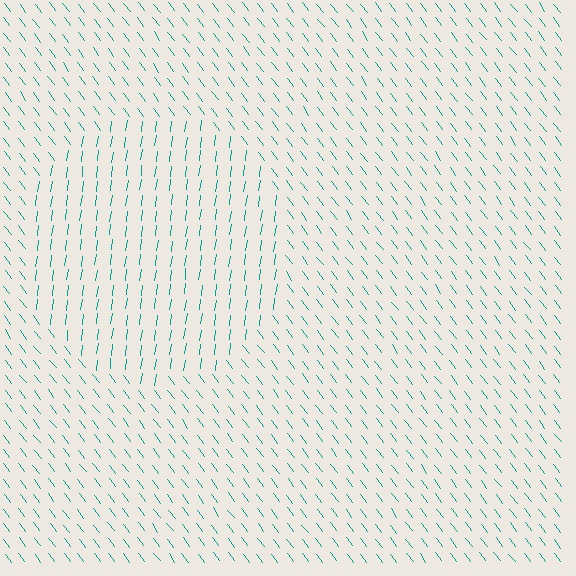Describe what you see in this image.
The image is filled with small teal line segments. A circle region in the image has lines oriented differently from the surrounding lines, creating a visible texture boundary.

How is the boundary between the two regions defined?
The boundary is defined purely by a change in line orientation (approximately 45 degrees difference). All lines are the same color and thickness.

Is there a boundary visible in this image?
Yes, there is a texture boundary formed by a change in line orientation.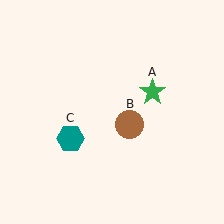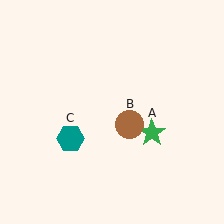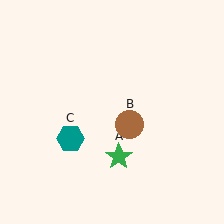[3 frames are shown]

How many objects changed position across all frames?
1 object changed position: green star (object A).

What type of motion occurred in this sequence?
The green star (object A) rotated clockwise around the center of the scene.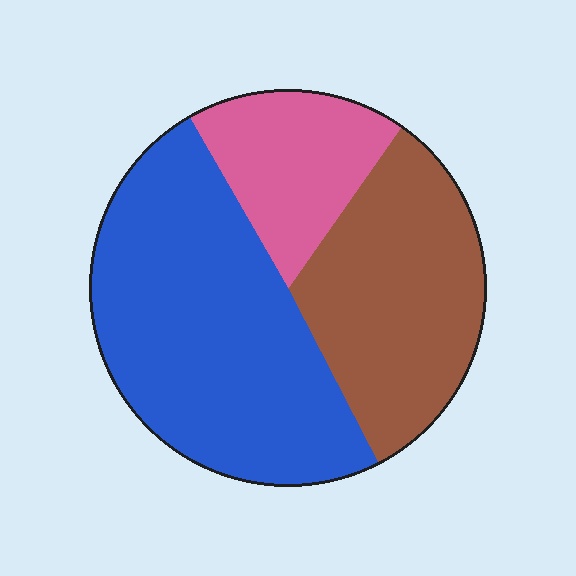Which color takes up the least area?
Pink, at roughly 20%.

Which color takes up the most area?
Blue, at roughly 50%.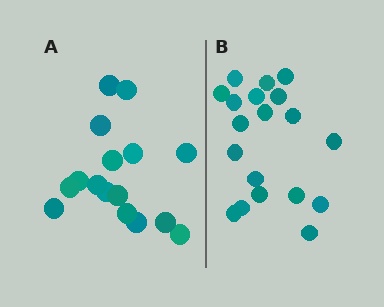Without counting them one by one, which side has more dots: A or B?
Region B (the right region) has more dots.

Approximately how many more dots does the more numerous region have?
Region B has just a few more — roughly 2 or 3 more dots than region A.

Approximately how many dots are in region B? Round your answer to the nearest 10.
About 20 dots. (The exact count is 19, which rounds to 20.)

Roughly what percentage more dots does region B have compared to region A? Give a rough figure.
About 20% more.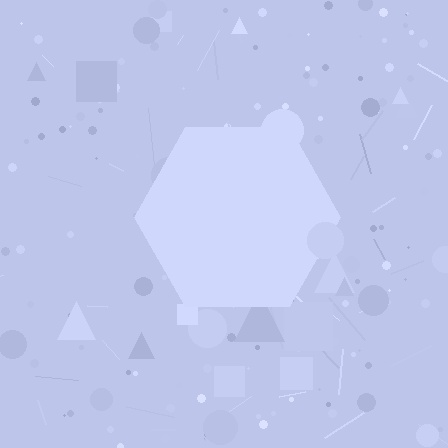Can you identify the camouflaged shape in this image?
The camouflaged shape is a hexagon.